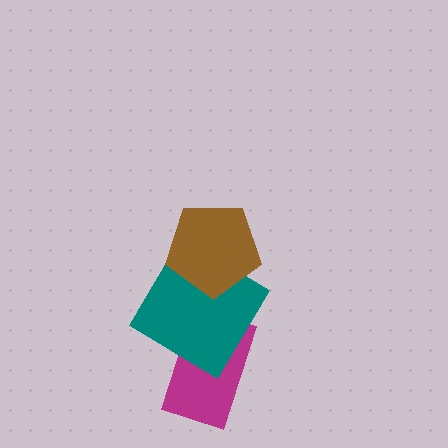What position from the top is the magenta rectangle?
The magenta rectangle is 3rd from the top.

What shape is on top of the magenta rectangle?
The teal diamond is on top of the magenta rectangle.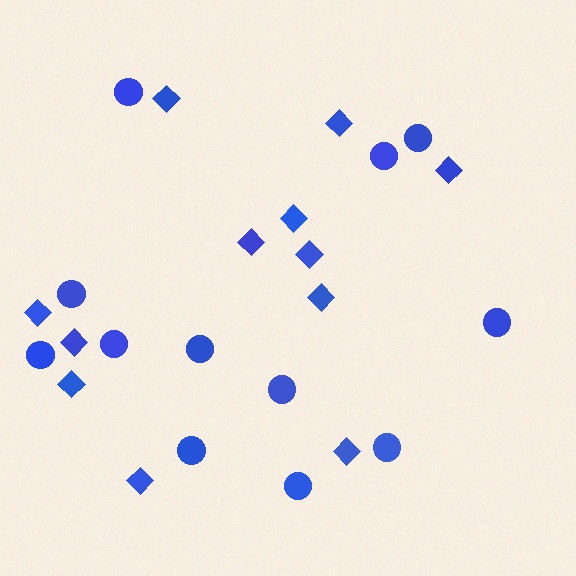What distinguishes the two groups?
There are 2 groups: one group of diamonds (12) and one group of circles (12).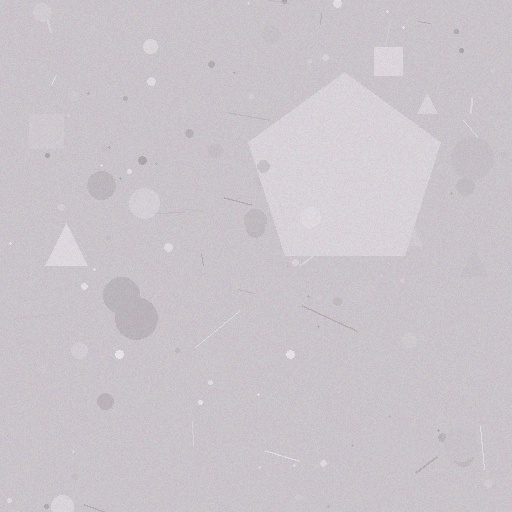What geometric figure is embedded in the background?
A pentagon is embedded in the background.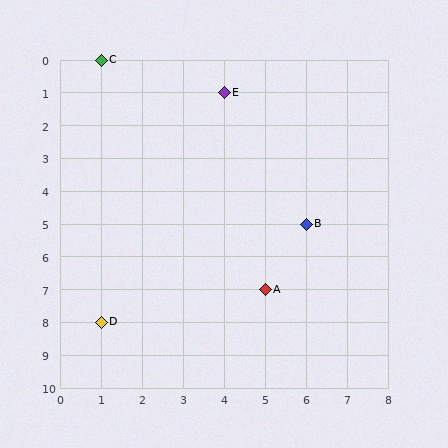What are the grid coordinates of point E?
Point E is at grid coordinates (4, 1).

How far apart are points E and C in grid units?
Points E and C are 3 columns and 1 row apart (about 3.2 grid units diagonally).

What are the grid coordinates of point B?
Point B is at grid coordinates (6, 5).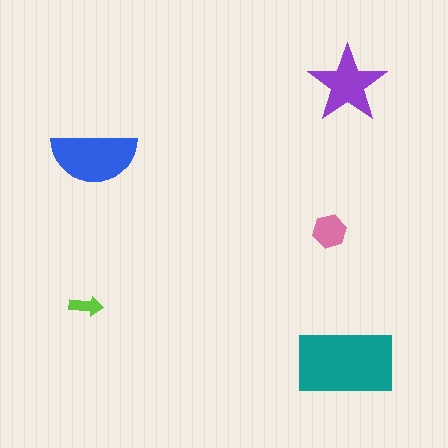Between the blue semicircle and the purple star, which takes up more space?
The blue semicircle.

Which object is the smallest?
The lime arrow.